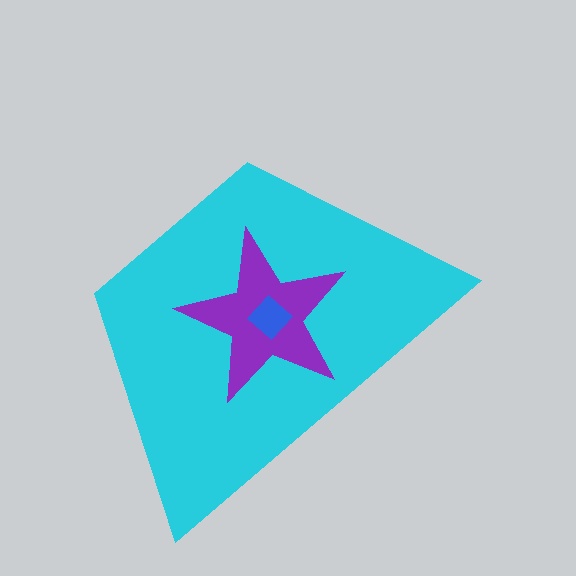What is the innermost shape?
The blue diamond.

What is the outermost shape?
The cyan trapezoid.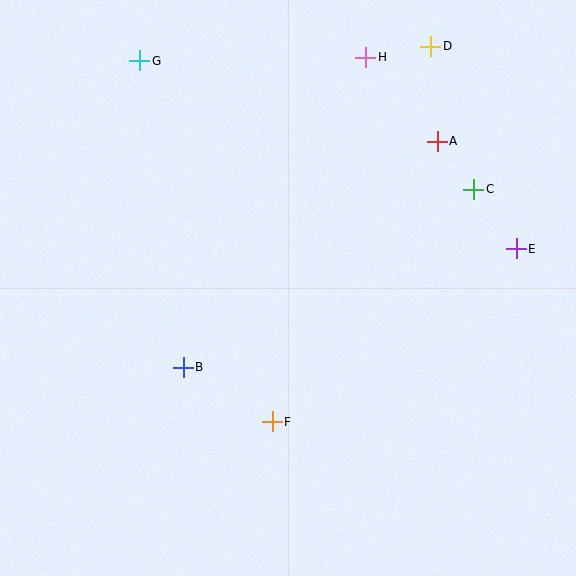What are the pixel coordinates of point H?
Point H is at (366, 57).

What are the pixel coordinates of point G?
Point G is at (140, 61).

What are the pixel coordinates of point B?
Point B is at (183, 367).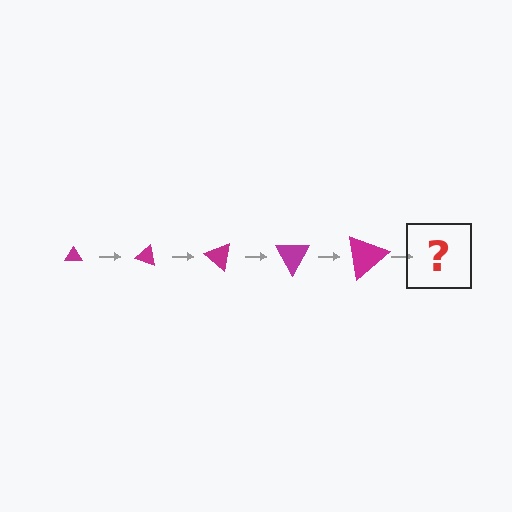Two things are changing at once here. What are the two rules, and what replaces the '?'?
The two rules are that the triangle grows larger each step and it rotates 20 degrees each step. The '?' should be a triangle, larger than the previous one and rotated 100 degrees from the start.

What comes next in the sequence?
The next element should be a triangle, larger than the previous one and rotated 100 degrees from the start.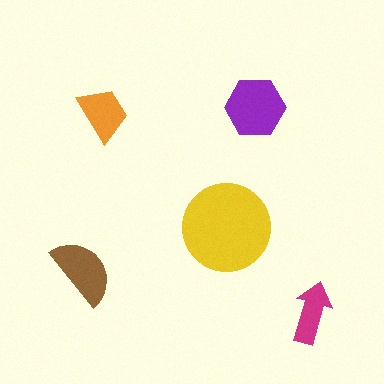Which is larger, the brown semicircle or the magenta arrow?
The brown semicircle.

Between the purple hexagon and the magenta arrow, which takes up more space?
The purple hexagon.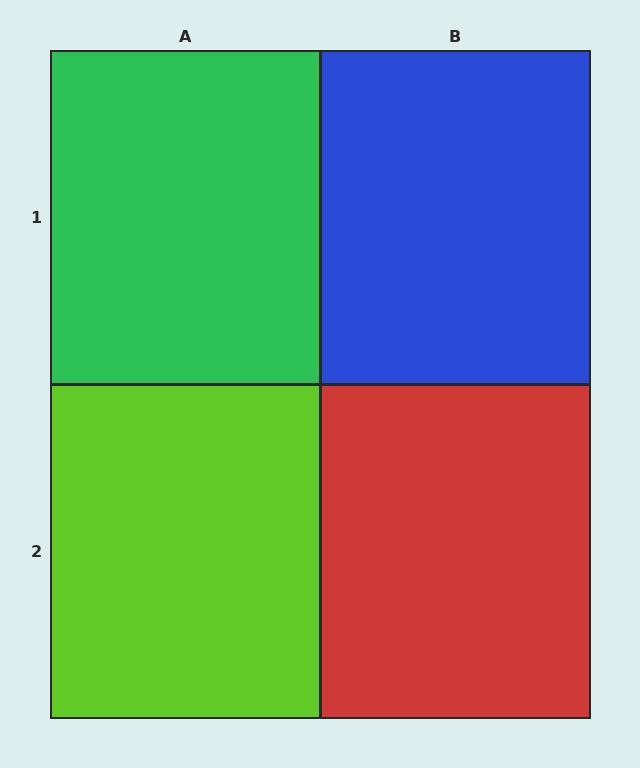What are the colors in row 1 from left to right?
Green, blue.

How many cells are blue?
1 cell is blue.